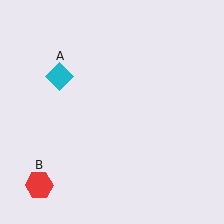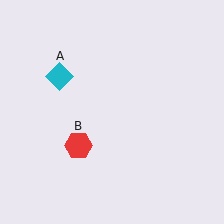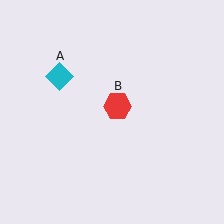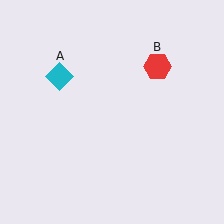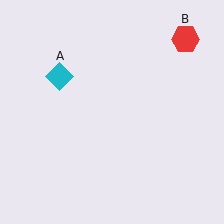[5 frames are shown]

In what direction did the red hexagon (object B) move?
The red hexagon (object B) moved up and to the right.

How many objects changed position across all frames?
1 object changed position: red hexagon (object B).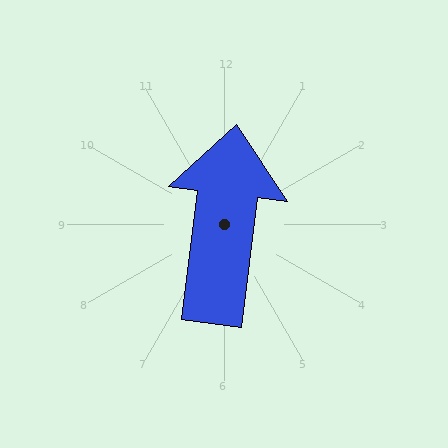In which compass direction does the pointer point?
North.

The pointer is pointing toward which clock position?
Roughly 12 o'clock.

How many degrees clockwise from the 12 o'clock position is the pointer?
Approximately 7 degrees.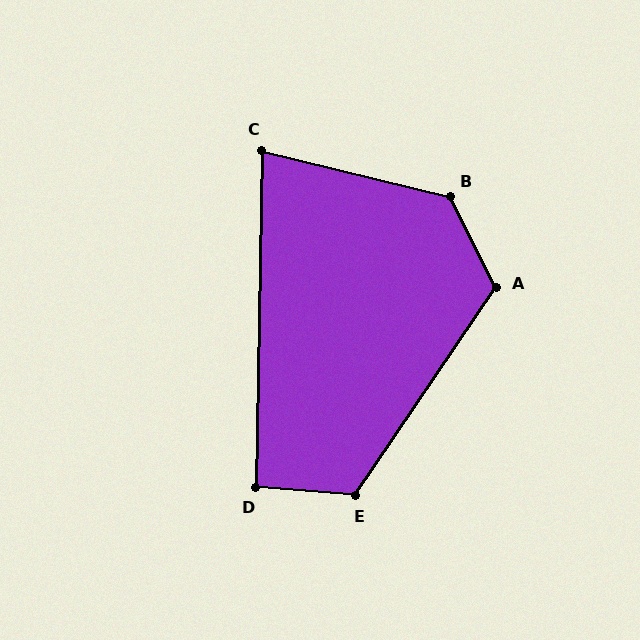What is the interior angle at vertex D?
Approximately 94 degrees (approximately right).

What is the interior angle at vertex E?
Approximately 119 degrees (obtuse).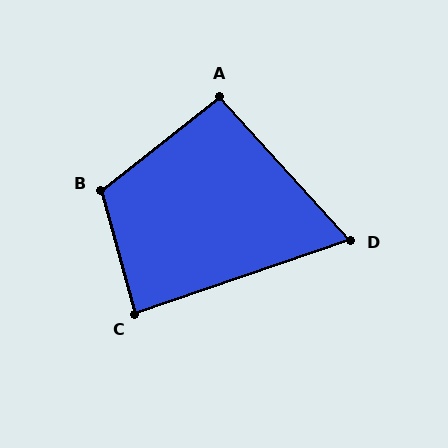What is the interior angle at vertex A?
Approximately 94 degrees (approximately right).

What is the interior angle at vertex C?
Approximately 86 degrees (approximately right).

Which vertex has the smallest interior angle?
D, at approximately 67 degrees.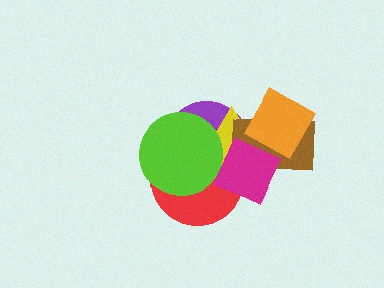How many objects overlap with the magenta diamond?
6 objects overlap with the magenta diamond.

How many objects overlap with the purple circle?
5 objects overlap with the purple circle.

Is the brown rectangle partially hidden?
Yes, it is partially covered by another shape.